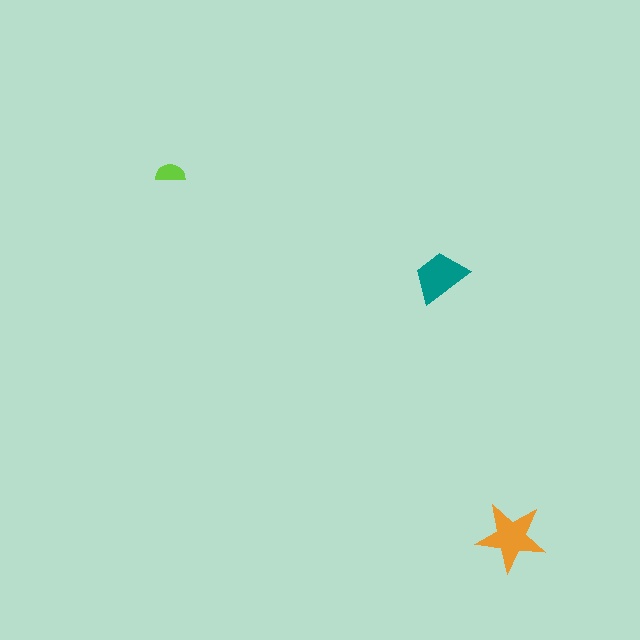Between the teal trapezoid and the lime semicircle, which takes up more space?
The teal trapezoid.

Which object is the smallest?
The lime semicircle.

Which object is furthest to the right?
The orange star is rightmost.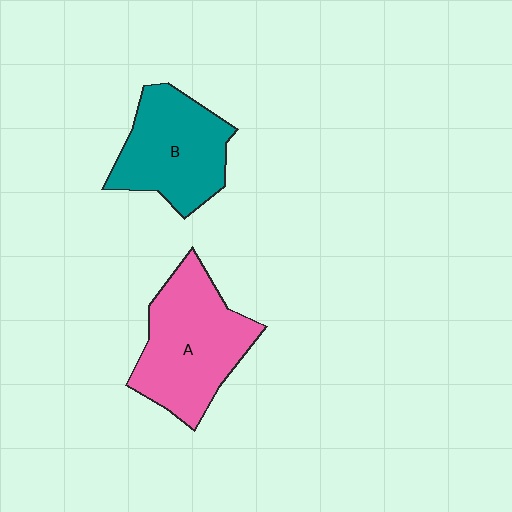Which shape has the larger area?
Shape A (pink).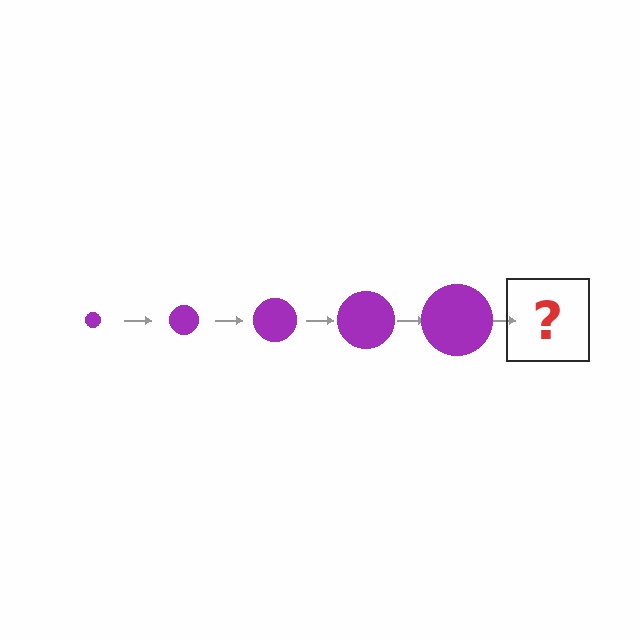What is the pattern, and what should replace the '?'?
The pattern is that the circle gets progressively larger each step. The '?' should be a purple circle, larger than the previous one.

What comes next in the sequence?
The next element should be a purple circle, larger than the previous one.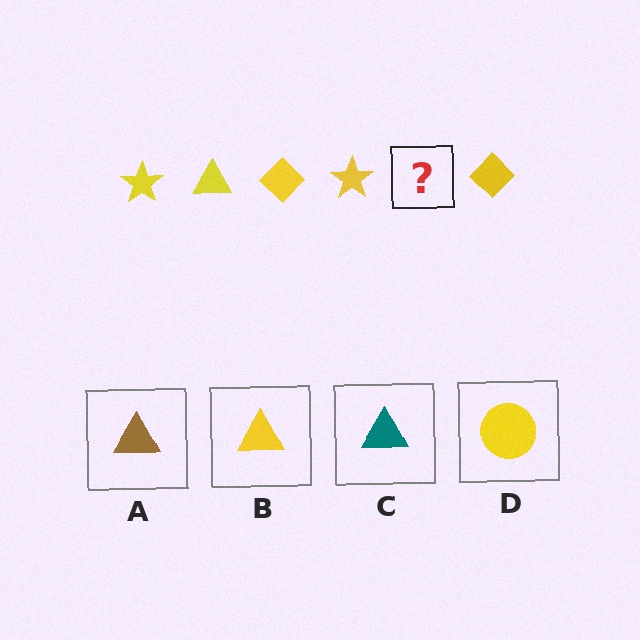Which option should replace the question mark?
Option B.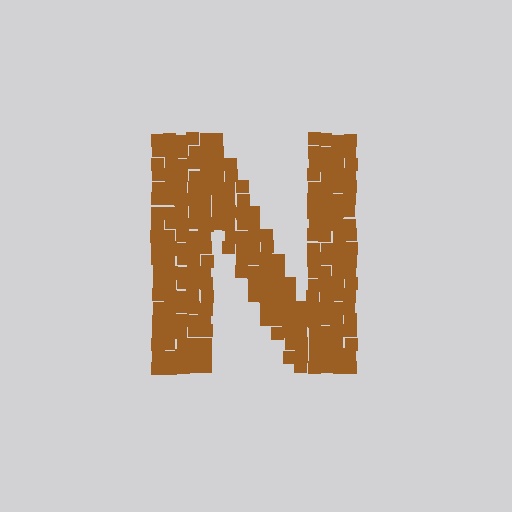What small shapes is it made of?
It is made of small squares.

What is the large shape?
The large shape is the letter N.